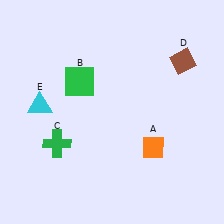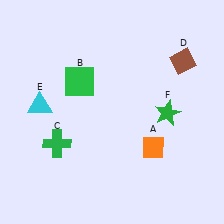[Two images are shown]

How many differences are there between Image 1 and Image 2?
There is 1 difference between the two images.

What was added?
A green star (F) was added in Image 2.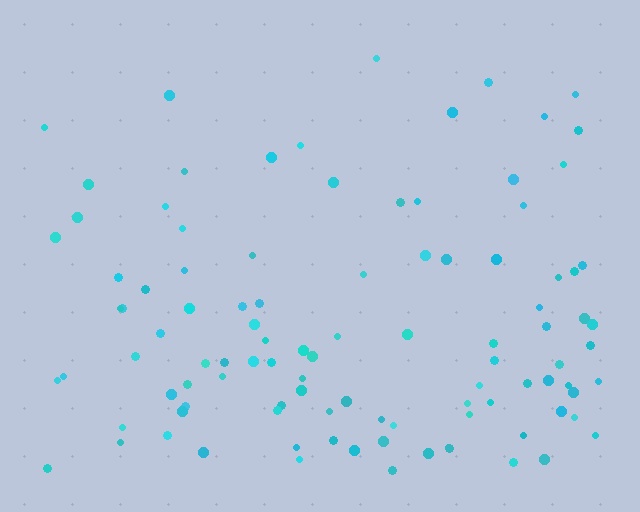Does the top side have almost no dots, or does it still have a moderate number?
Still a moderate number, just noticeably fewer than the bottom.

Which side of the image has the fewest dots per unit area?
The top.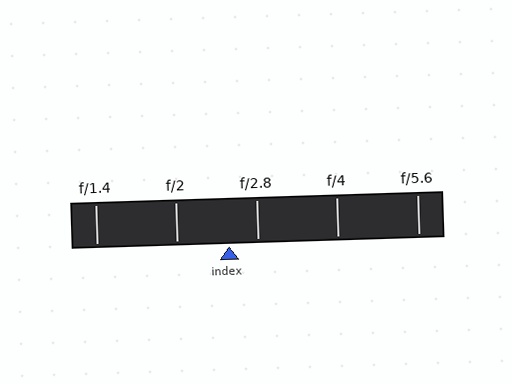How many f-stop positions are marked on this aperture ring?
There are 5 f-stop positions marked.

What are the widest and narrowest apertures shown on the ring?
The widest aperture shown is f/1.4 and the narrowest is f/5.6.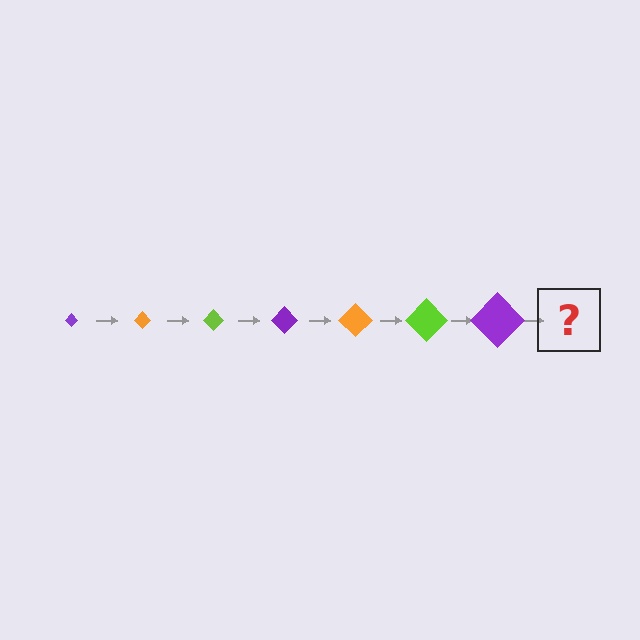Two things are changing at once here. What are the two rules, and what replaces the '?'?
The two rules are that the diamond grows larger each step and the color cycles through purple, orange, and lime. The '?' should be an orange diamond, larger than the previous one.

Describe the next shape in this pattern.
It should be an orange diamond, larger than the previous one.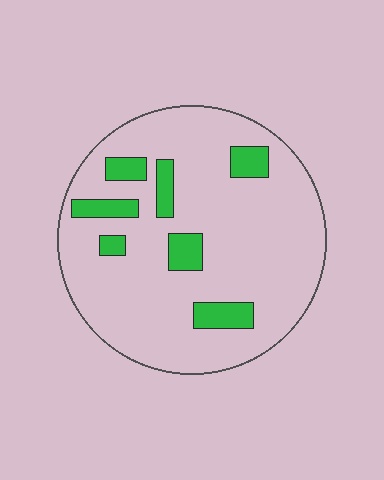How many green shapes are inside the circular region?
7.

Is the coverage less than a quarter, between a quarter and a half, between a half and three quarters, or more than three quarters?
Less than a quarter.